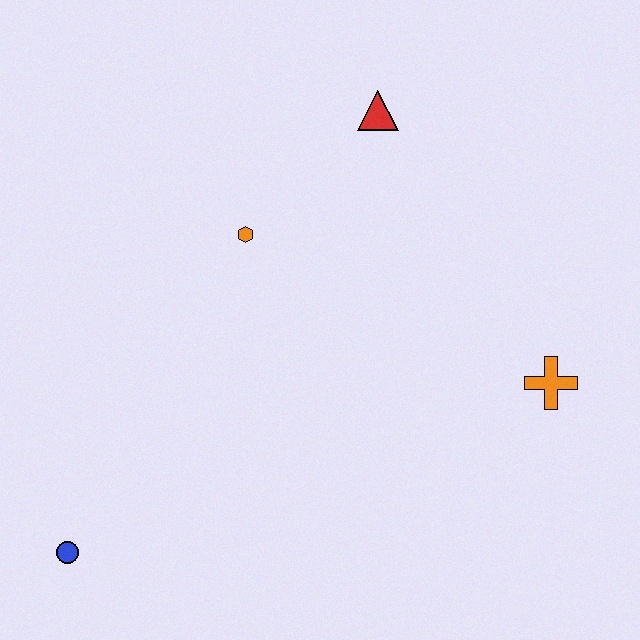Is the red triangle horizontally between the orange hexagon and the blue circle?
No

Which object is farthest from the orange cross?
The blue circle is farthest from the orange cross.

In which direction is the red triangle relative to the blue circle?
The red triangle is above the blue circle.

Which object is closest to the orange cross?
The red triangle is closest to the orange cross.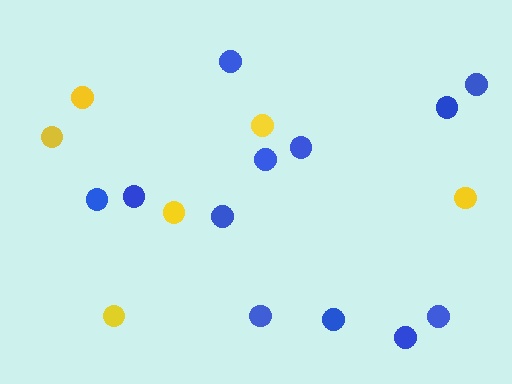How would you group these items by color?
There are 2 groups: one group of blue circles (12) and one group of yellow circles (6).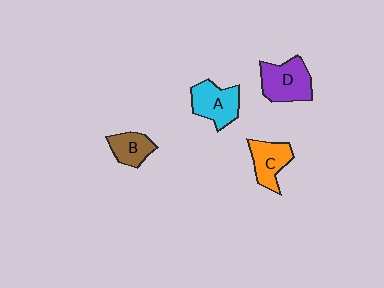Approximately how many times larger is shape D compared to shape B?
Approximately 1.6 times.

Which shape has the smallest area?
Shape B (brown).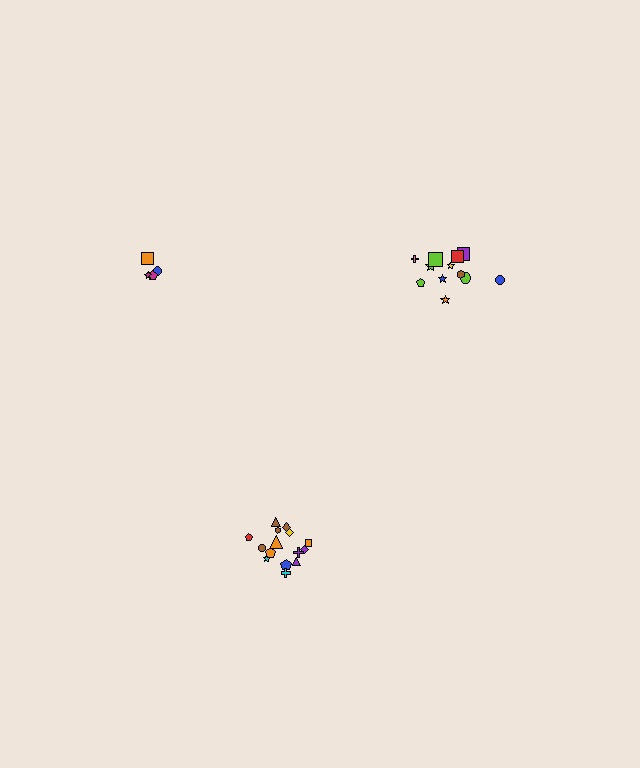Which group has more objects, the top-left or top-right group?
The top-right group.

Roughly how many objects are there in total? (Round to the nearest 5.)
Roughly 30 objects in total.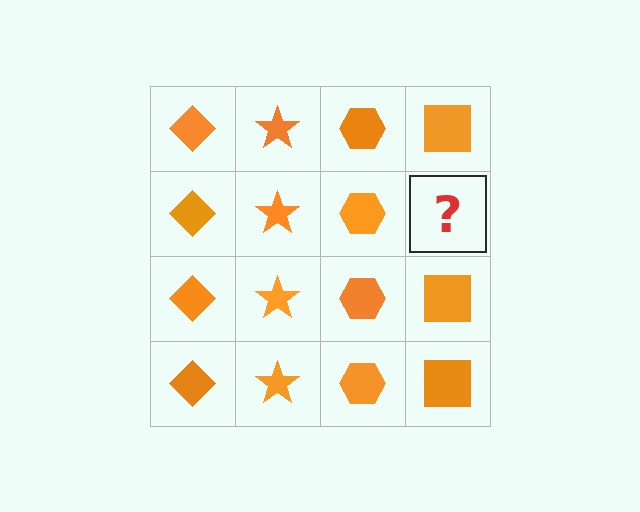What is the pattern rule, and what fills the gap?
The rule is that each column has a consistent shape. The gap should be filled with an orange square.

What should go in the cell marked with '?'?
The missing cell should contain an orange square.